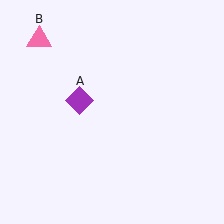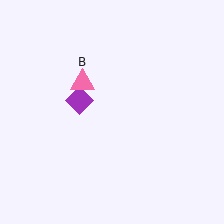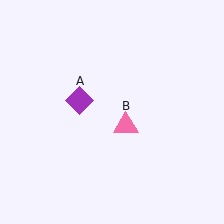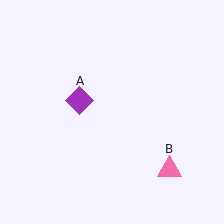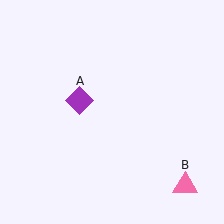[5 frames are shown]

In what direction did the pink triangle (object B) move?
The pink triangle (object B) moved down and to the right.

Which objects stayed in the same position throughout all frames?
Purple diamond (object A) remained stationary.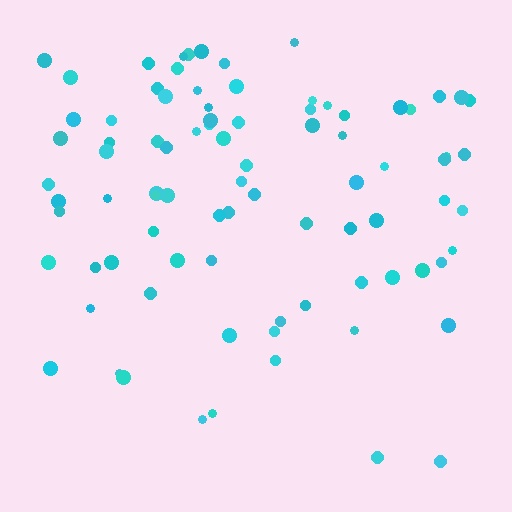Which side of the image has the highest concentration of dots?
The top.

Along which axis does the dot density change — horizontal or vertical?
Vertical.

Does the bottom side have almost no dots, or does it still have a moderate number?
Still a moderate number, just noticeably fewer than the top.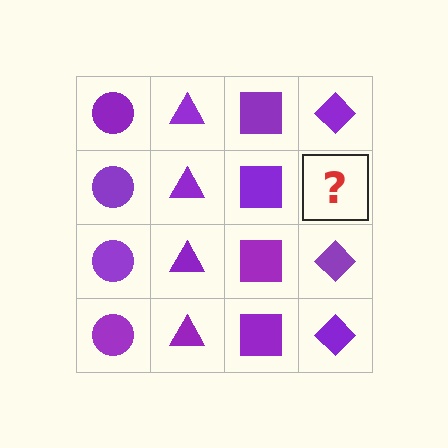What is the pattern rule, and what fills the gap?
The rule is that each column has a consistent shape. The gap should be filled with a purple diamond.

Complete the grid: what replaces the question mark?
The question mark should be replaced with a purple diamond.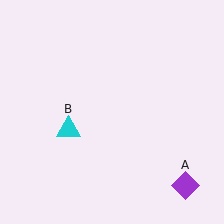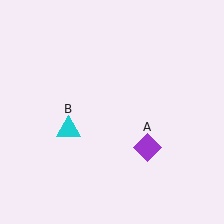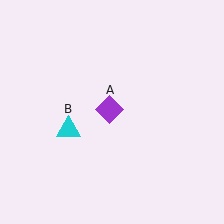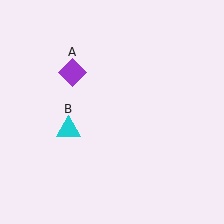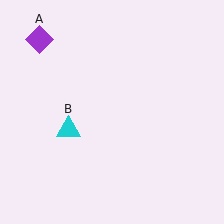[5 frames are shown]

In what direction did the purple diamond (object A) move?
The purple diamond (object A) moved up and to the left.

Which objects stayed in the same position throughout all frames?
Cyan triangle (object B) remained stationary.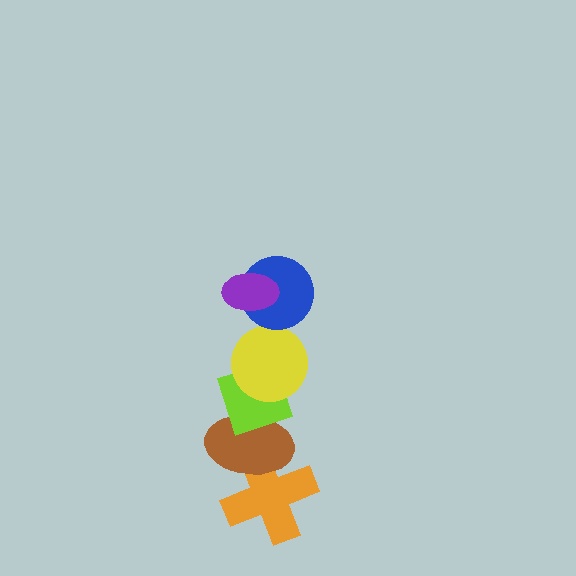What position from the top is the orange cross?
The orange cross is 6th from the top.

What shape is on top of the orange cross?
The brown ellipse is on top of the orange cross.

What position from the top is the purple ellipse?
The purple ellipse is 1st from the top.